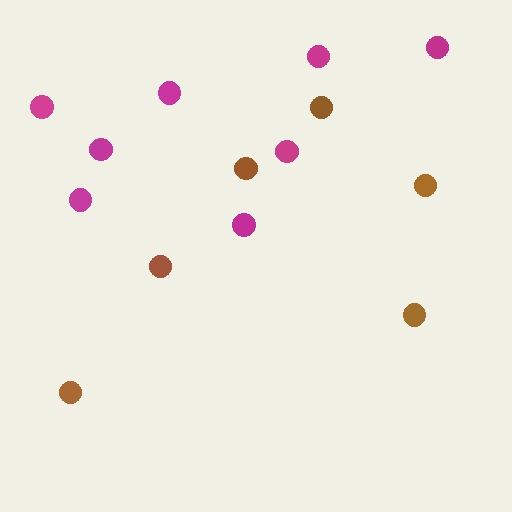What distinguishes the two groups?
There are 2 groups: one group of magenta circles (8) and one group of brown circles (6).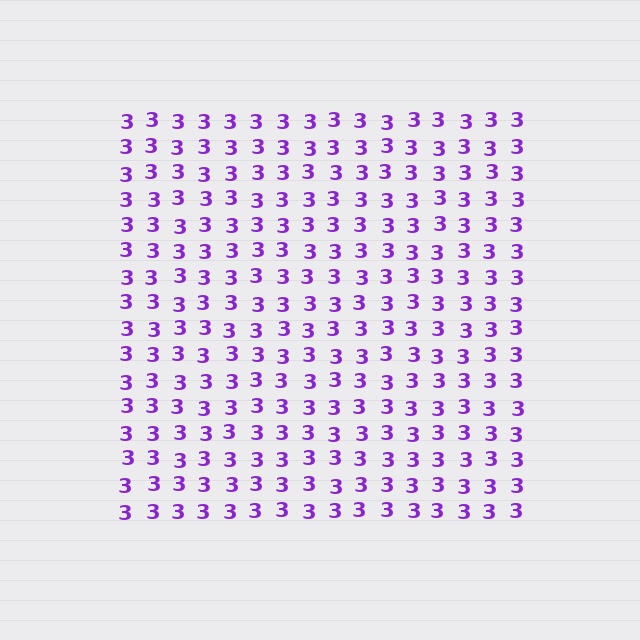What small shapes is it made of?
It is made of small digit 3's.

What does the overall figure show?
The overall figure shows a square.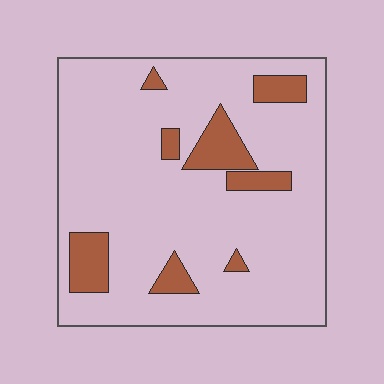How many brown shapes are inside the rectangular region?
8.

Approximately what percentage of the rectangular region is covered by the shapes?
Approximately 15%.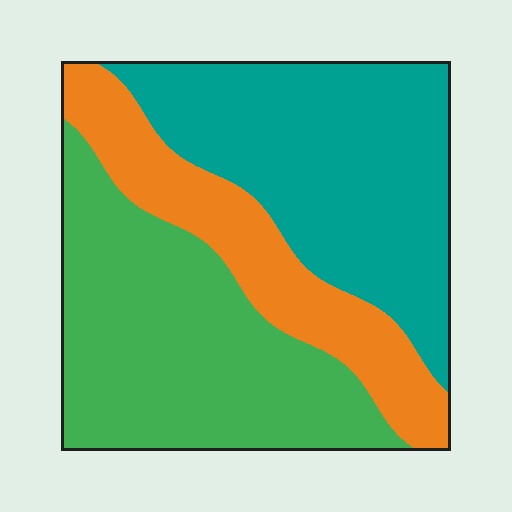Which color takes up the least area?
Orange, at roughly 20%.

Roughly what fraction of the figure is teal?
Teal takes up about three eighths (3/8) of the figure.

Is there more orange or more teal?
Teal.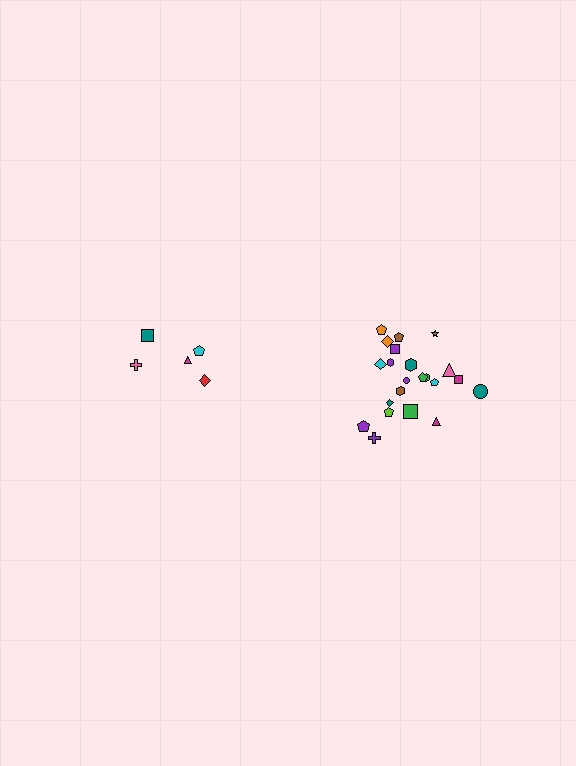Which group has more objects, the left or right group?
The right group.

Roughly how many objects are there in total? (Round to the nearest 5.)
Roughly 25 objects in total.